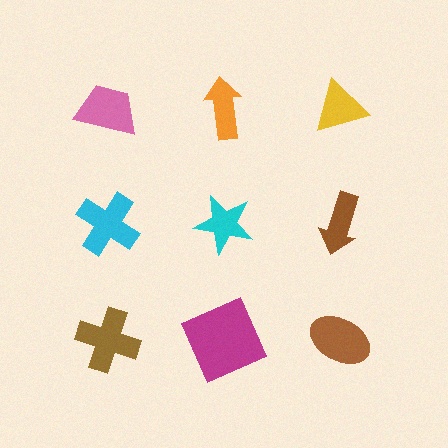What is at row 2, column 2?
A cyan star.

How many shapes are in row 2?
3 shapes.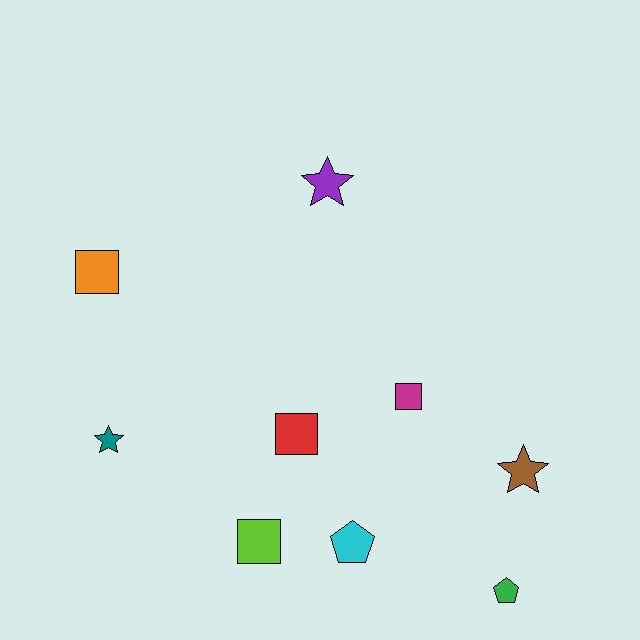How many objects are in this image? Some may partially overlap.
There are 9 objects.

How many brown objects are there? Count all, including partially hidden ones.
There is 1 brown object.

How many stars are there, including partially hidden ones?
There are 3 stars.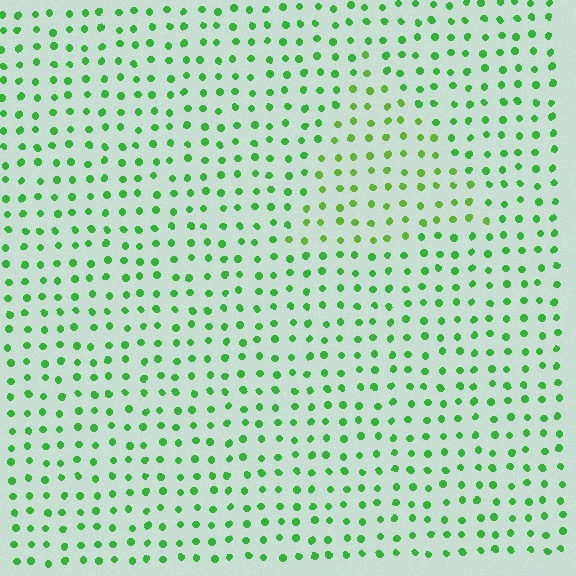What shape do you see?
I see a triangle.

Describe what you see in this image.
The image is filled with small green elements in a uniform arrangement. A triangle-shaped region is visible where the elements are tinted to a slightly different hue, forming a subtle color boundary.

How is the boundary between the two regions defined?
The boundary is defined purely by a slight shift in hue (about 23 degrees). Spacing, size, and orientation are identical on both sides.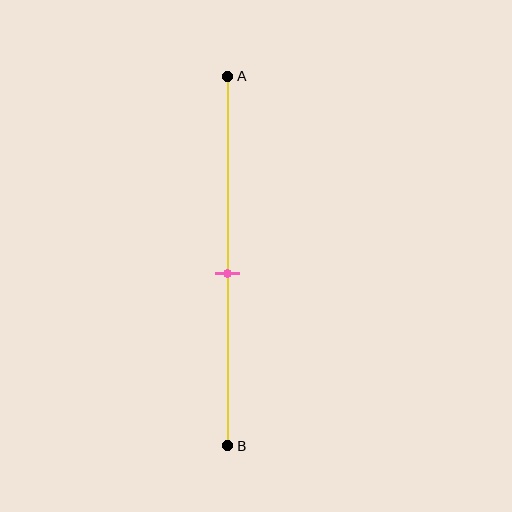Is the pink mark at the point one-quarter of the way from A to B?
No, the mark is at about 55% from A, not at the 25% one-quarter point.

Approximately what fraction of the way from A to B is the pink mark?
The pink mark is approximately 55% of the way from A to B.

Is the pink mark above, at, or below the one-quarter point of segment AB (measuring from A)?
The pink mark is below the one-quarter point of segment AB.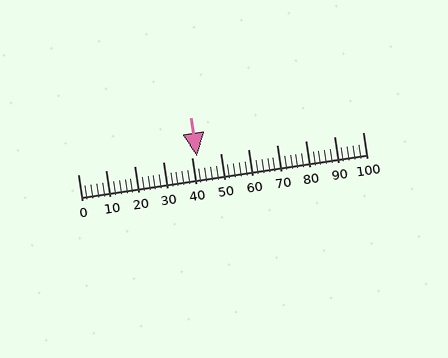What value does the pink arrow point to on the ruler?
The pink arrow points to approximately 42.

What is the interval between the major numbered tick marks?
The major tick marks are spaced 10 units apart.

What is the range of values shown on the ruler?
The ruler shows values from 0 to 100.